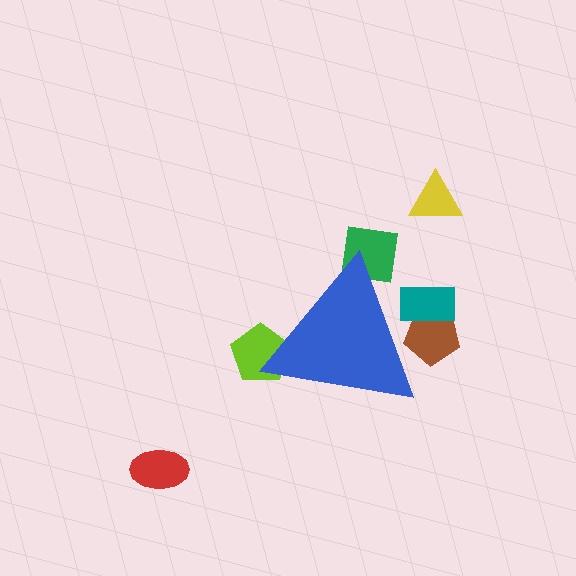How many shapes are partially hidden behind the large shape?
4 shapes are partially hidden.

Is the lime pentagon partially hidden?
Yes, the lime pentagon is partially hidden behind the blue triangle.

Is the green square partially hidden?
Yes, the green square is partially hidden behind the blue triangle.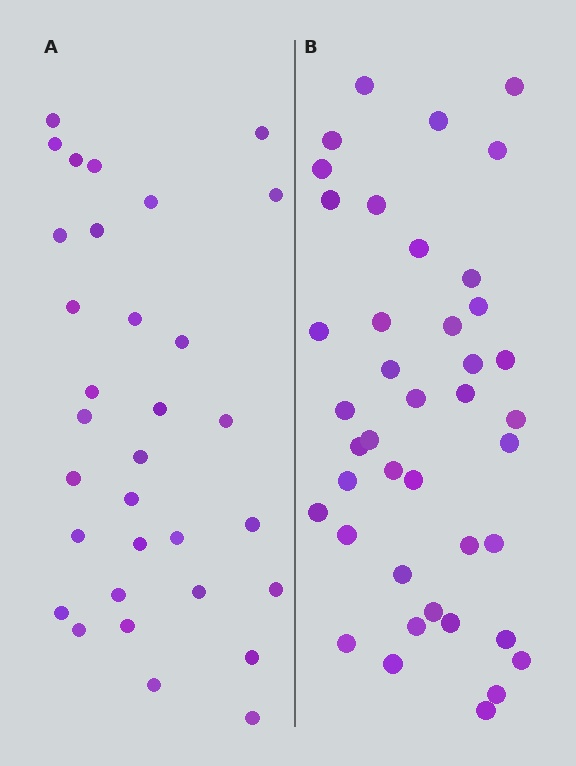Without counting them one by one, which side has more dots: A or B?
Region B (the right region) has more dots.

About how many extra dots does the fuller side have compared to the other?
Region B has roughly 8 or so more dots than region A.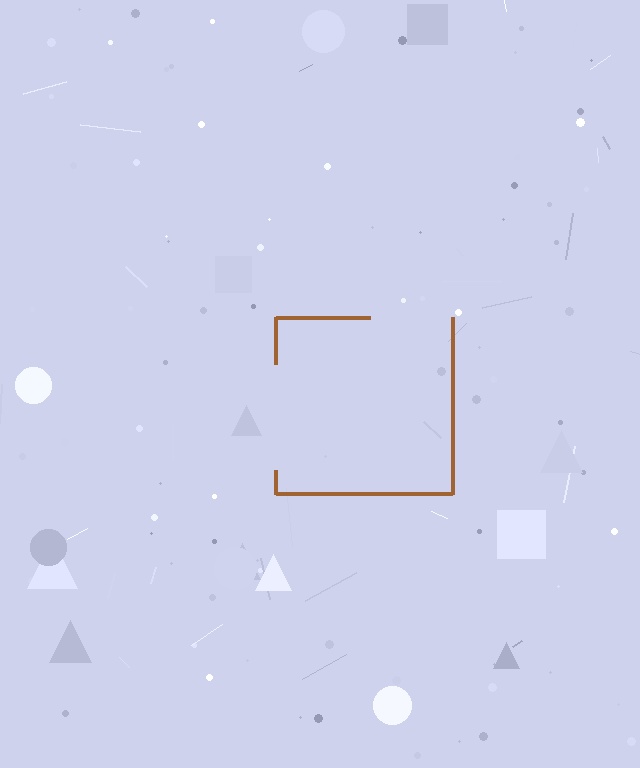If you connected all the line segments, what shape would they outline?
They would outline a square.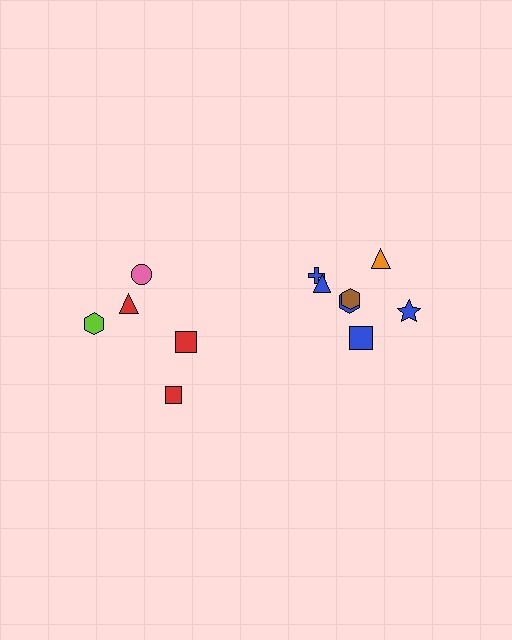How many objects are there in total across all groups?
There are 12 objects.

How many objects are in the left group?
There are 5 objects.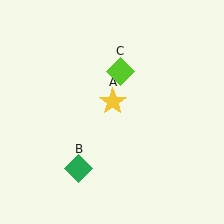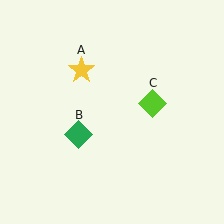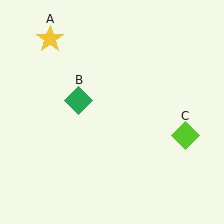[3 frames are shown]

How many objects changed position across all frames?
3 objects changed position: yellow star (object A), green diamond (object B), lime diamond (object C).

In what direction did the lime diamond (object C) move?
The lime diamond (object C) moved down and to the right.